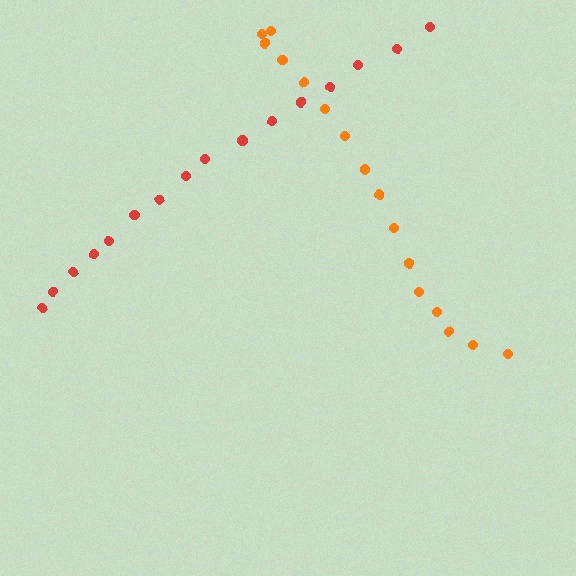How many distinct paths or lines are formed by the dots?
There are 2 distinct paths.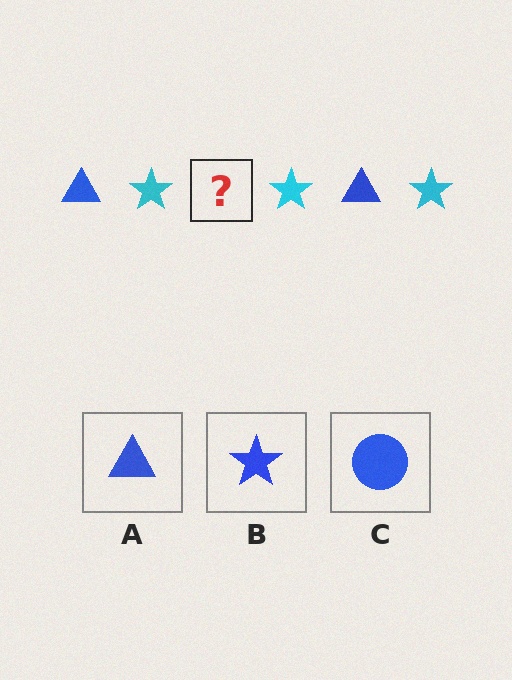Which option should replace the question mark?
Option A.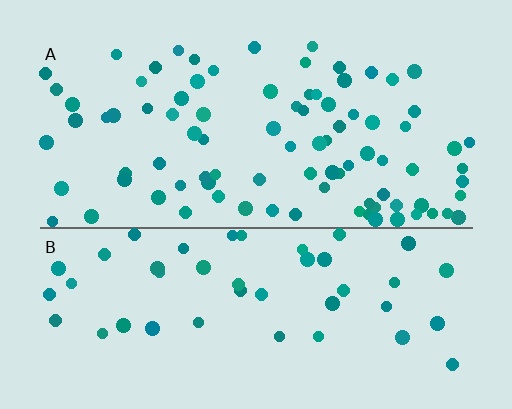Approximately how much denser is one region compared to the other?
Approximately 1.9× — region A over region B.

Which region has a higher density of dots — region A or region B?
A (the top).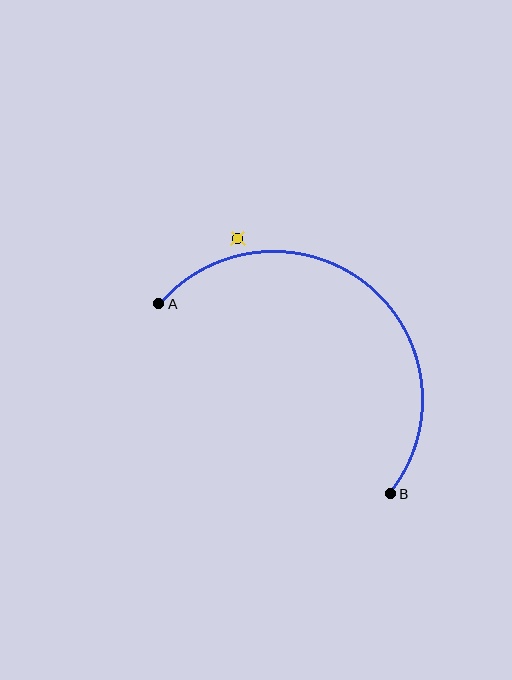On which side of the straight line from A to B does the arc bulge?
The arc bulges above and to the right of the straight line connecting A and B.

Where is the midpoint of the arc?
The arc midpoint is the point on the curve farthest from the straight line joining A and B. It sits above and to the right of that line.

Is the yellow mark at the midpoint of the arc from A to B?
No — the yellow mark does not lie on the arc at all. It sits slightly outside the curve.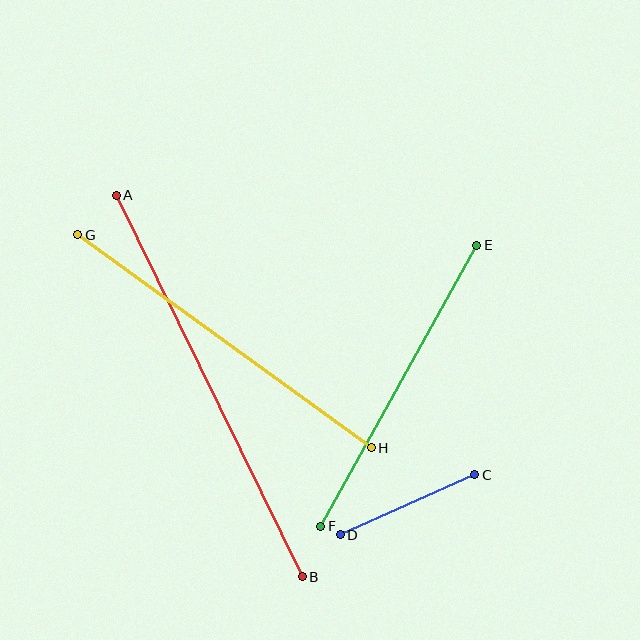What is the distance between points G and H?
The distance is approximately 362 pixels.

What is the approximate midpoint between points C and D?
The midpoint is at approximately (408, 505) pixels.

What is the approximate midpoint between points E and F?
The midpoint is at approximately (399, 386) pixels.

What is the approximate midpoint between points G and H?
The midpoint is at approximately (225, 341) pixels.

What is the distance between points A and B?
The distance is approximately 424 pixels.